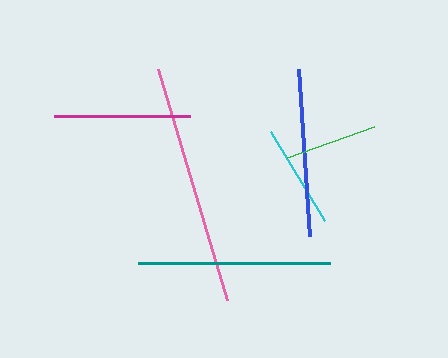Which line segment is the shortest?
The green line is the shortest at approximately 92 pixels.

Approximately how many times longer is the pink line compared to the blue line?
The pink line is approximately 1.4 times the length of the blue line.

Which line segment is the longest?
The pink line is the longest at approximately 242 pixels.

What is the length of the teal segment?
The teal segment is approximately 192 pixels long.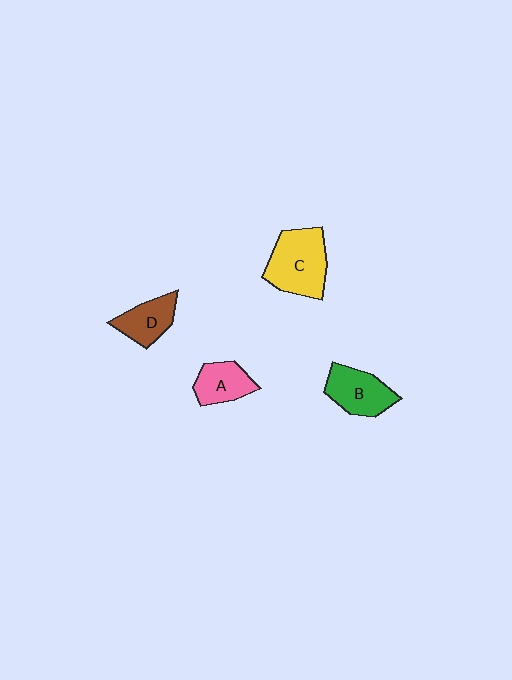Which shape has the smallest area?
Shape A (pink).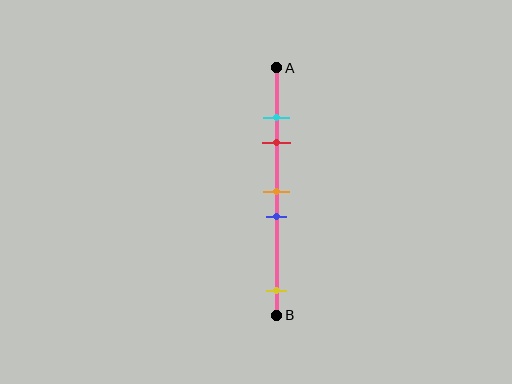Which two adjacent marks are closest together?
The cyan and red marks are the closest adjacent pair.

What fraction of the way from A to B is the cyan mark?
The cyan mark is approximately 20% (0.2) of the way from A to B.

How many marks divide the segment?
There are 5 marks dividing the segment.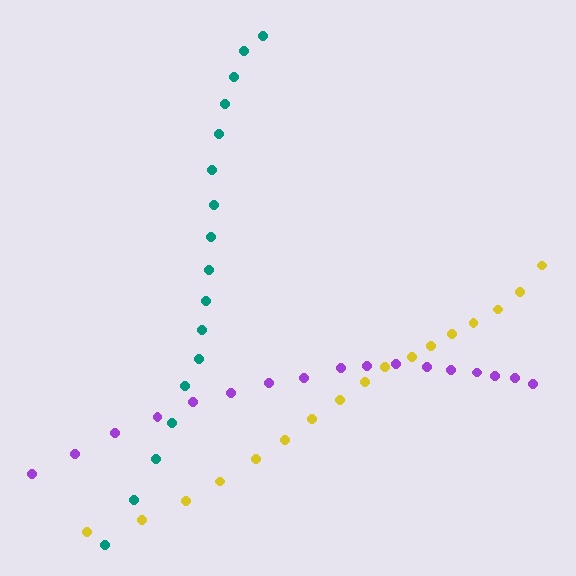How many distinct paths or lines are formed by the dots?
There are 3 distinct paths.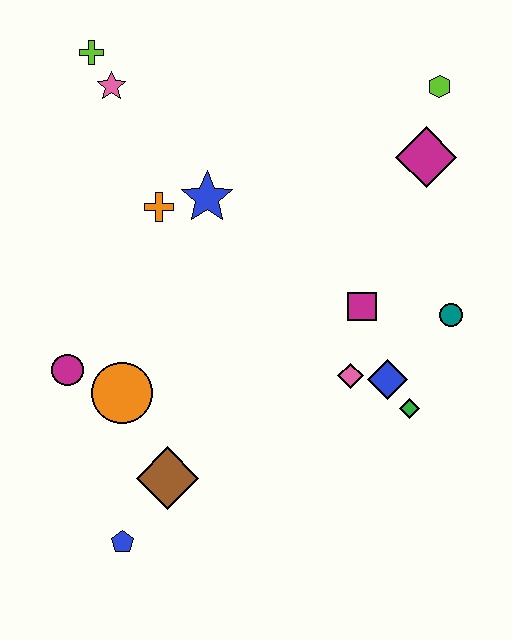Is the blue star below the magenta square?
No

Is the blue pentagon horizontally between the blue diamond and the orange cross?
No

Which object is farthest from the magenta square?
The lime cross is farthest from the magenta square.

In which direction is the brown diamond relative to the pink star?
The brown diamond is below the pink star.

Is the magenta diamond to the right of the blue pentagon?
Yes